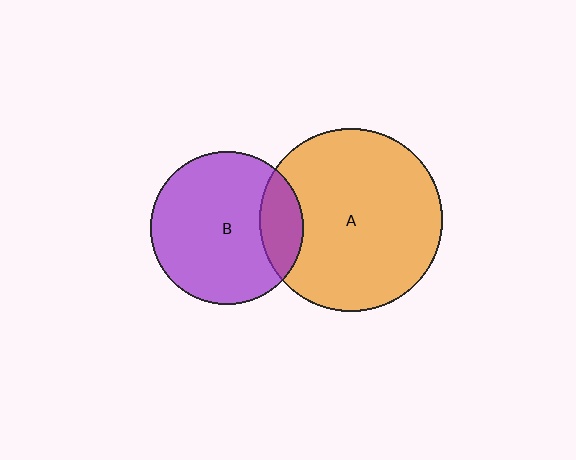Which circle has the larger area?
Circle A (orange).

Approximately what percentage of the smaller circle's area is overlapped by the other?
Approximately 20%.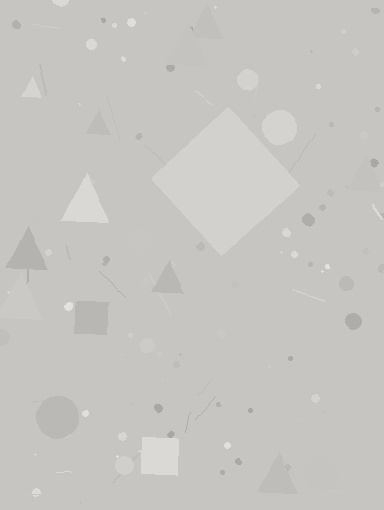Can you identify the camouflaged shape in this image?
The camouflaged shape is a diamond.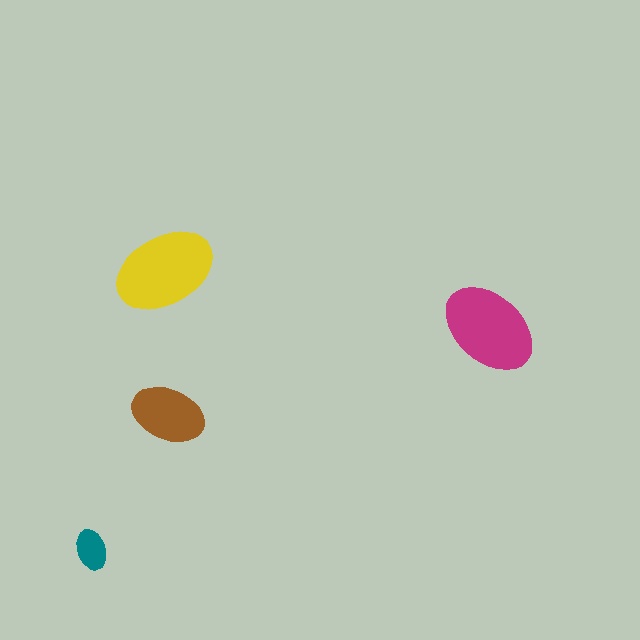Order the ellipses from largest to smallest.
the yellow one, the magenta one, the brown one, the teal one.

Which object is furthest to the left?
The teal ellipse is leftmost.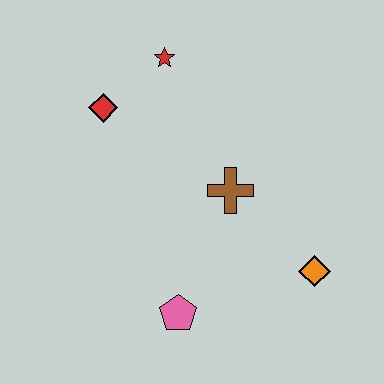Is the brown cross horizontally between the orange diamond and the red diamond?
Yes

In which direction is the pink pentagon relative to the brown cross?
The pink pentagon is below the brown cross.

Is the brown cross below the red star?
Yes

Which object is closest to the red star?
The red diamond is closest to the red star.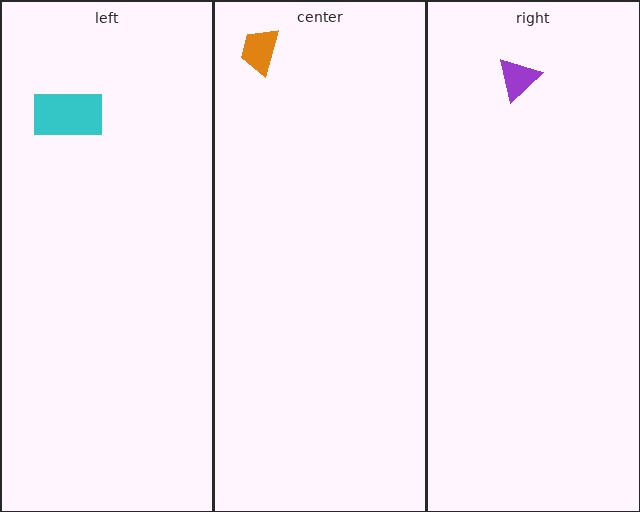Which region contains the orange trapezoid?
The center region.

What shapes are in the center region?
The orange trapezoid.